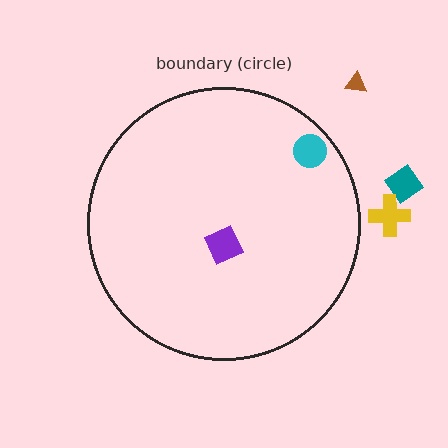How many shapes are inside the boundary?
2 inside, 3 outside.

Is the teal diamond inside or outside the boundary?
Outside.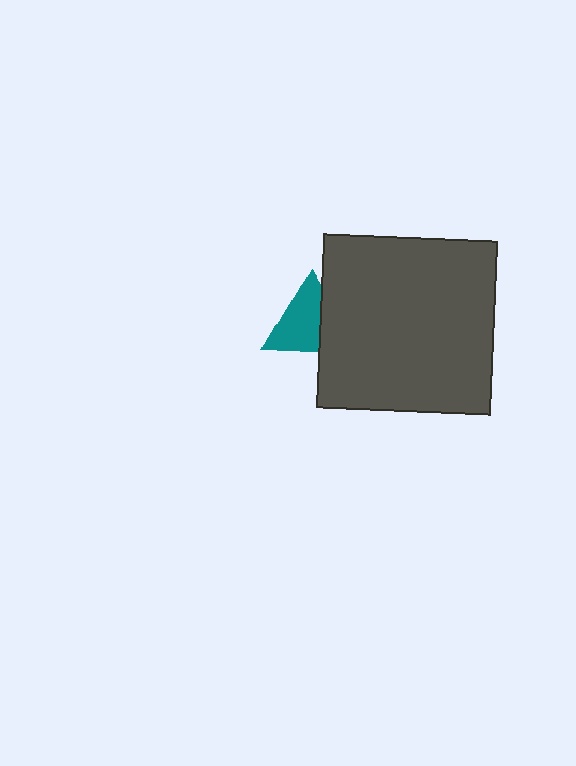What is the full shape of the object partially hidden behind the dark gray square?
The partially hidden object is a teal triangle.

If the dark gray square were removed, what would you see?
You would see the complete teal triangle.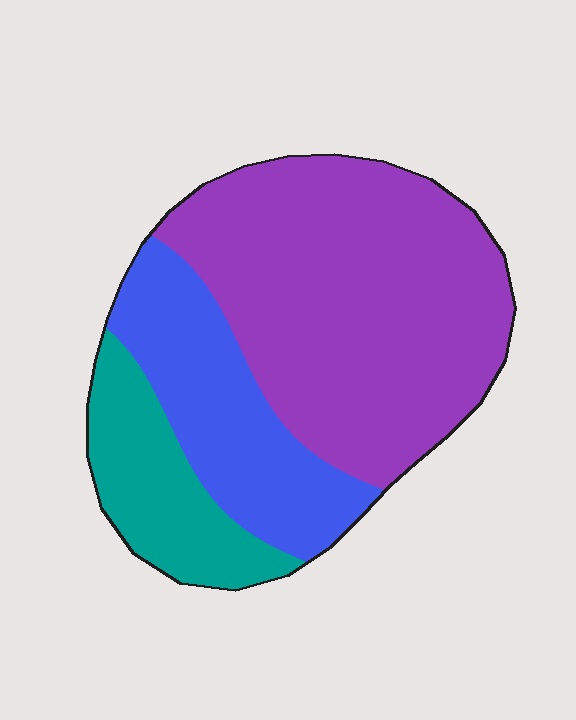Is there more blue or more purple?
Purple.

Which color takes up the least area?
Teal, at roughly 15%.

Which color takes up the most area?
Purple, at roughly 55%.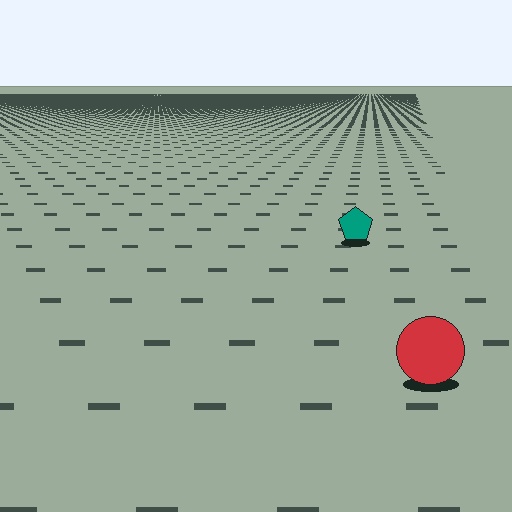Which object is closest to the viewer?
The red circle is closest. The texture marks near it are larger and more spread out.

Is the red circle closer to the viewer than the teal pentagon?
Yes. The red circle is closer — you can tell from the texture gradient: the ground texture is coarser near it.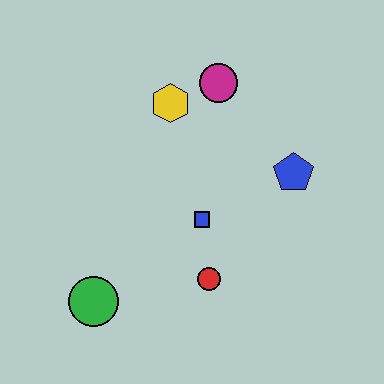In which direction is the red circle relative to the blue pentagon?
The red circle is below the blue pentagon.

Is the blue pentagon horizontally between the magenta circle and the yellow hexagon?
No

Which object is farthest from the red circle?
The magenta circle is farthest from the red circle.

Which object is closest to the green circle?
The red circle is closest to the green circle.